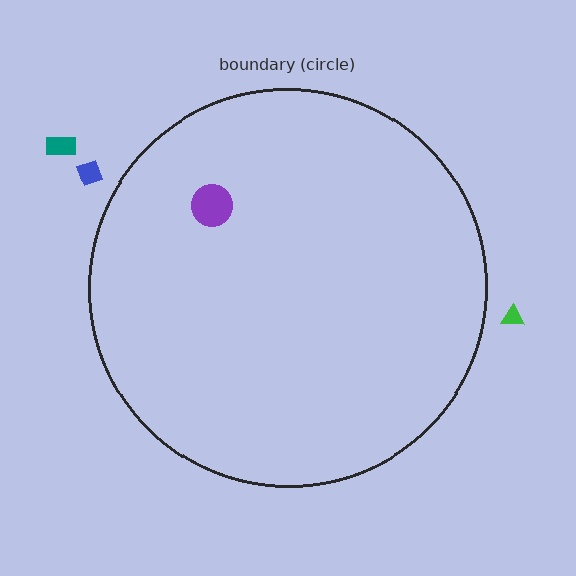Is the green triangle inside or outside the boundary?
Outside.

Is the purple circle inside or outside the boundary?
Inside.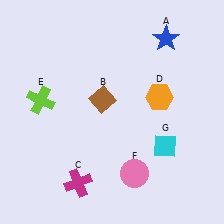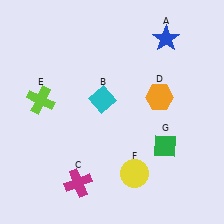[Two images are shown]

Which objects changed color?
B changed from brown to cyan. F changed from pink to yellow. G changed from cyan to green.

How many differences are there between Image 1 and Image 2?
There are 3 differences between the two images.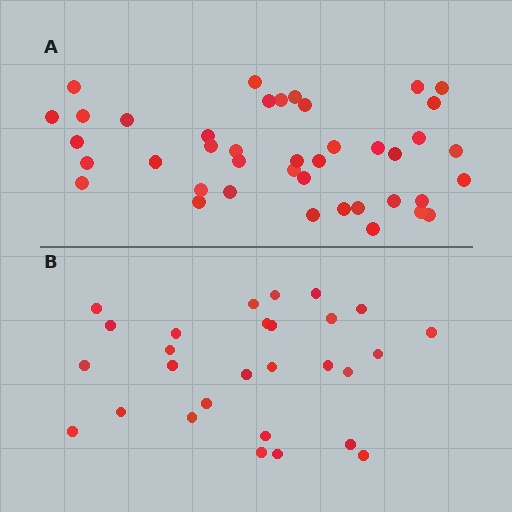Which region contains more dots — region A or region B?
Region A (the top region) has more dots.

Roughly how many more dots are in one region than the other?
Region A has approximately 15 more dots than region B.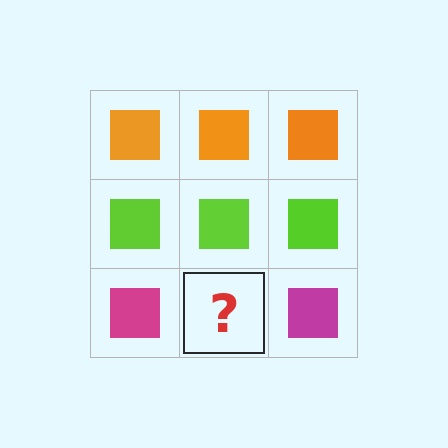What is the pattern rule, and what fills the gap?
The rule is that each row has a consistent color. The gap should be filled with a magenta square.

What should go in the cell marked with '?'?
The missing cell should contain a magenta square.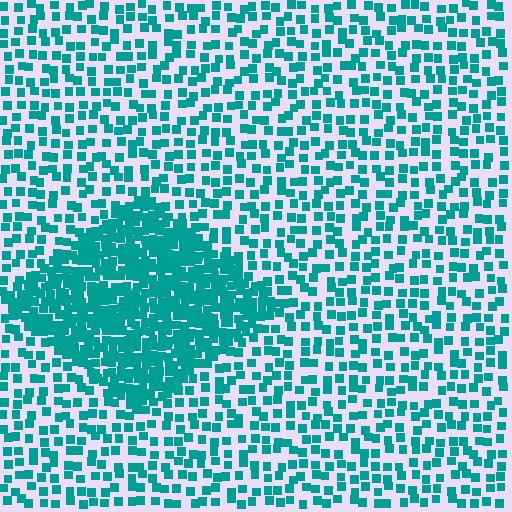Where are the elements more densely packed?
The elements are more densely packed inside the diamond boundary.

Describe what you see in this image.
The image contains small teal elements arranged at two different densities. A diamond-shaped region is visible where the elements are more densely packed than the surrounding area.